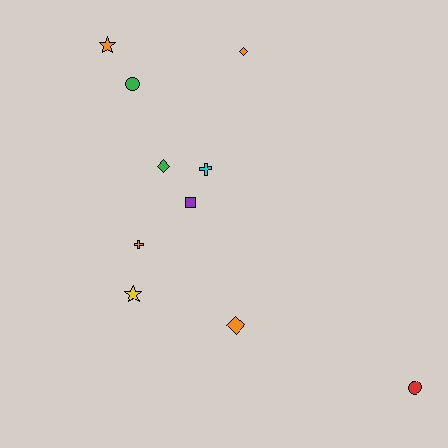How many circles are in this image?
There are 2 circles.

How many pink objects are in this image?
There are no pink objects.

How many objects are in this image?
There are 10 objects.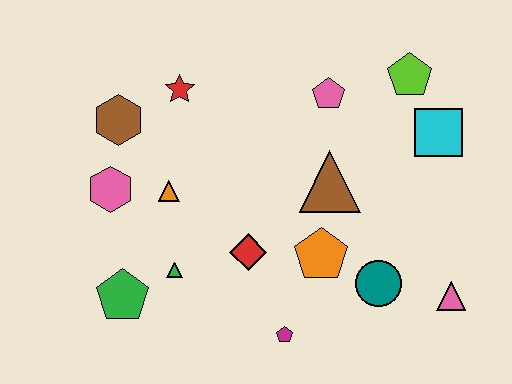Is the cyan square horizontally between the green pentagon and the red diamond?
No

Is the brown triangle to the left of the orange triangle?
No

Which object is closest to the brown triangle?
The orange pentagon is closest to the brown triangle.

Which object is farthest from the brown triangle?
The green pentagon is farthest from the brown triangle.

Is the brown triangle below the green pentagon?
No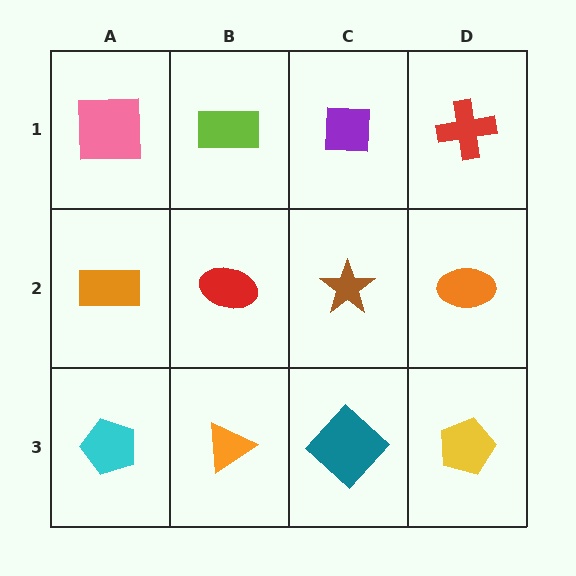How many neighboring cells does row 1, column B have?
3.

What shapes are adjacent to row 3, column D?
An orange ellipse (row 2, column D), a teal diamond (row 3, column C).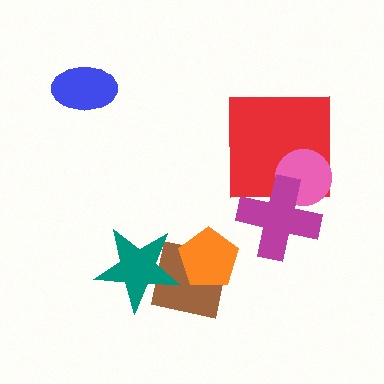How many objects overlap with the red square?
2 objects overlap with the red square.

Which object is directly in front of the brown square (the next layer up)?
The teal star is directly in front of the brown square.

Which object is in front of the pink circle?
The magenta cross is in front of the pink circle.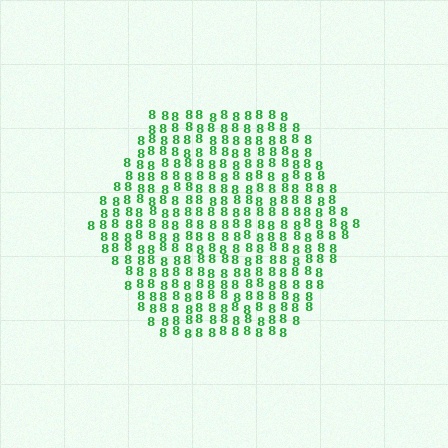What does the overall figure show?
The overall figure shows a hexagon.